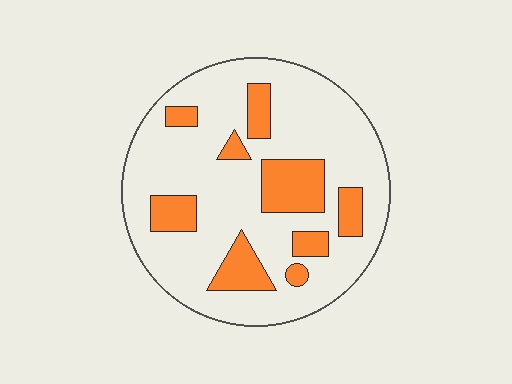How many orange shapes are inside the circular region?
9.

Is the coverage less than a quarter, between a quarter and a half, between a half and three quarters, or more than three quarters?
Less than a quarter.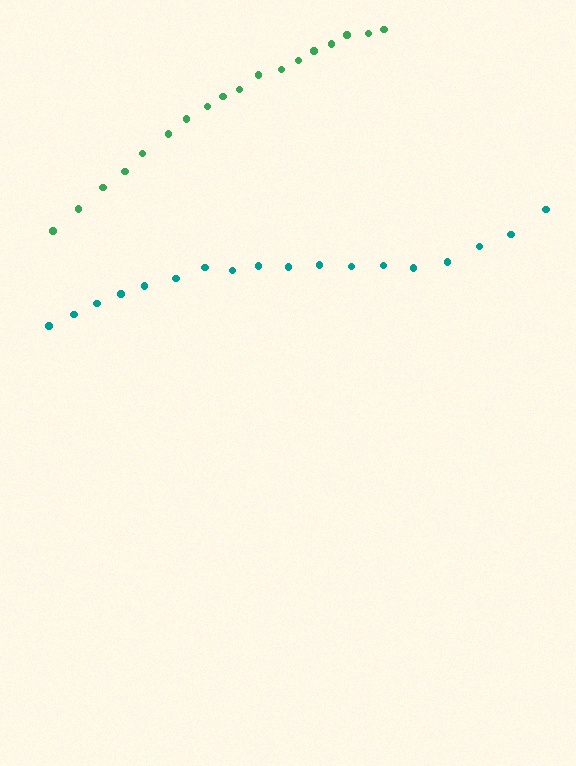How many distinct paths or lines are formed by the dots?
There are 2 distinct paths.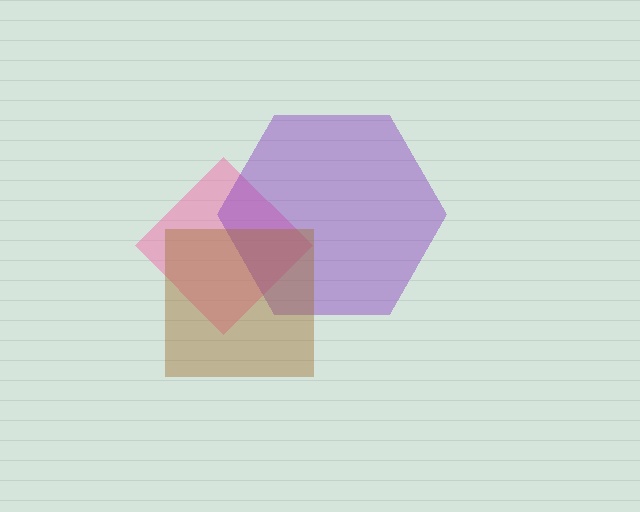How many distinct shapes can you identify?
There are 3 distinct shapes: a pink diamond, a purple hexagon, a brown square.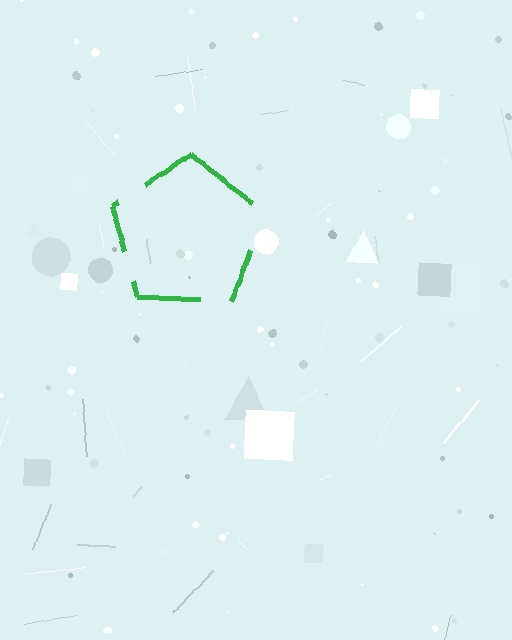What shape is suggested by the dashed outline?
The dashed outline suggests a pentagon.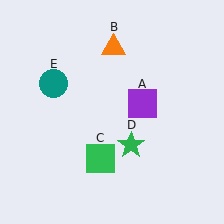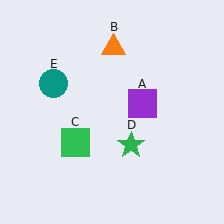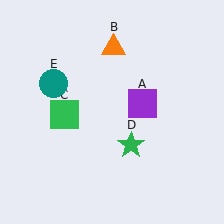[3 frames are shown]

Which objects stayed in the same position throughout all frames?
Purple square (object A) and orange triangle (object B) and green star (object D) and teal circle (object E) remained stationary.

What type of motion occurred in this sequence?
The green square (object C) rotated clockwise around the center of the scene.